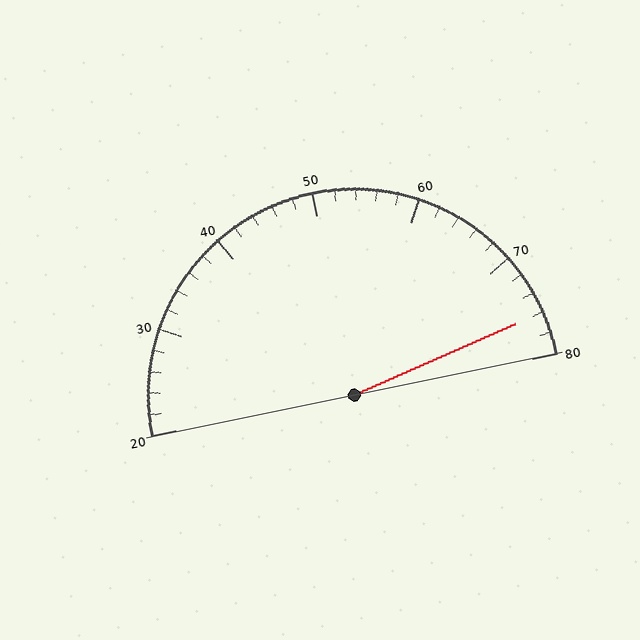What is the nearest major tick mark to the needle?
The nearest major tick mark is 80.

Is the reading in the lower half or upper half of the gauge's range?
The reading is in the upper half of the range (20 to 80).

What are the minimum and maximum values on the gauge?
The gauge ranges from 20 to 80.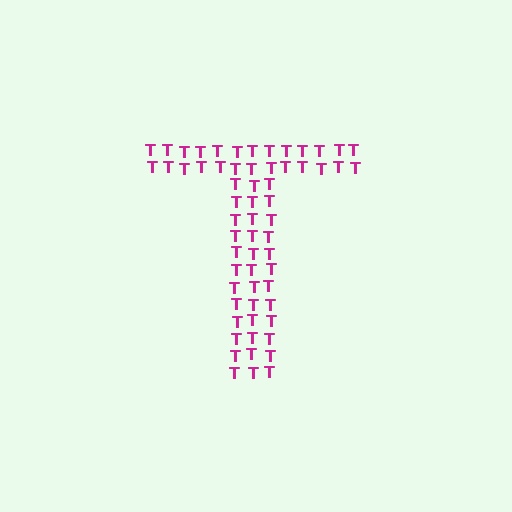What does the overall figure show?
The overall figure shows the letter T.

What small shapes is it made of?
It is made of small letter T's.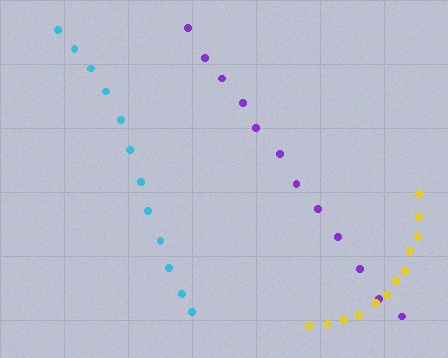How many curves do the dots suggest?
There are 3 distinct paths.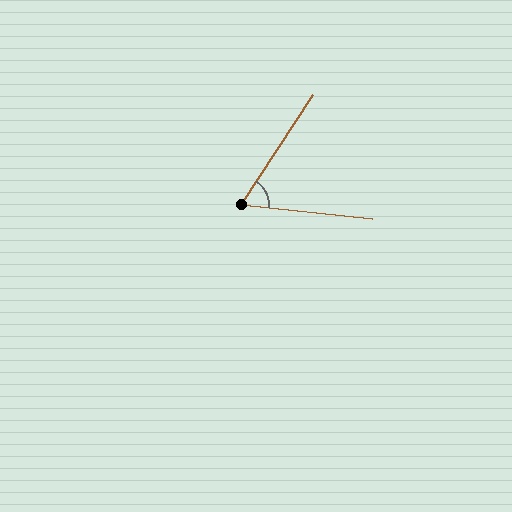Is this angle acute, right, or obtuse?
It is acute.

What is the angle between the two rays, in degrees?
Approximately 63 degrees.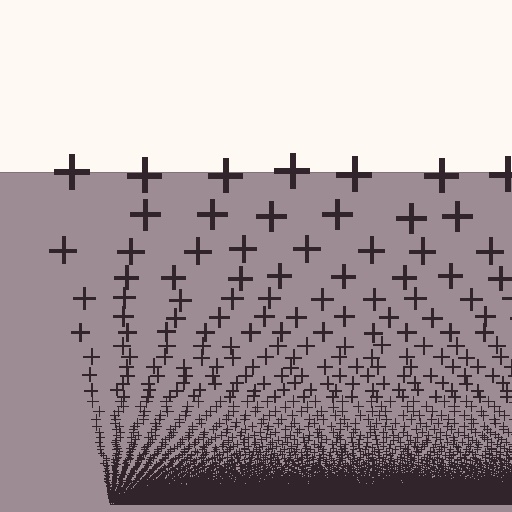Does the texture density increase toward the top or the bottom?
Density increases toward the bottom.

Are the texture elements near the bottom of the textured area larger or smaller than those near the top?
Smaller. The gradient is inverted — elements near the bottom are smaller and denser.